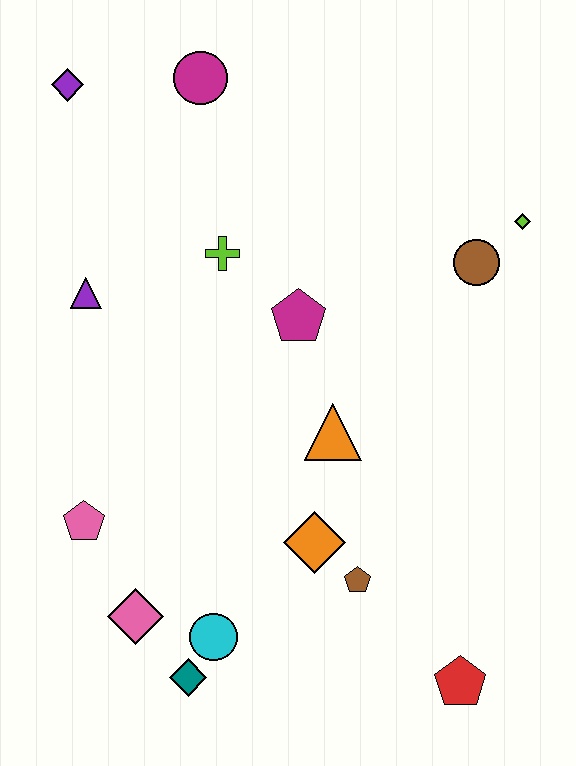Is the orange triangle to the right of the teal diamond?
Yes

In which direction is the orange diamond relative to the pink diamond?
The orange diamond is to the right of the pink diamond.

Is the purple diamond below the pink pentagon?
No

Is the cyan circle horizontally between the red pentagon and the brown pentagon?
No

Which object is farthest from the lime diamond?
The teal diamond is farthest from the lime diamond.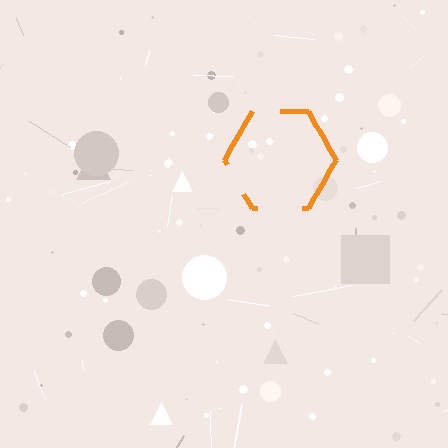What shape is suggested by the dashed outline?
The dashed outline suggests a hexagon.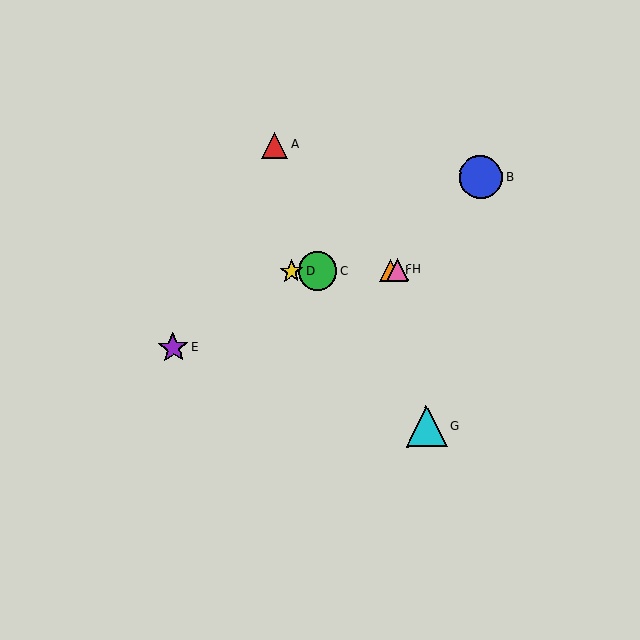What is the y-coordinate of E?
Object E is at y≈348.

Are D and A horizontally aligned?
No, D is at y≈272 and A is at y≈145.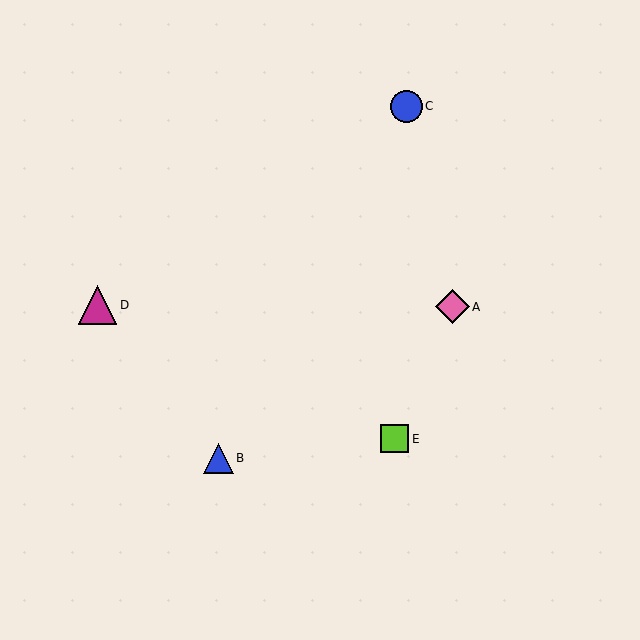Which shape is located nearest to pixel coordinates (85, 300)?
The magenta triangle (labeled D) at (97, 305) is nearest to that location.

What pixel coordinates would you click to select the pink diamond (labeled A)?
Click at (452, 307) to select the pink diamond A.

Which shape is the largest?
The magenta triangle (labeled D) is the largest.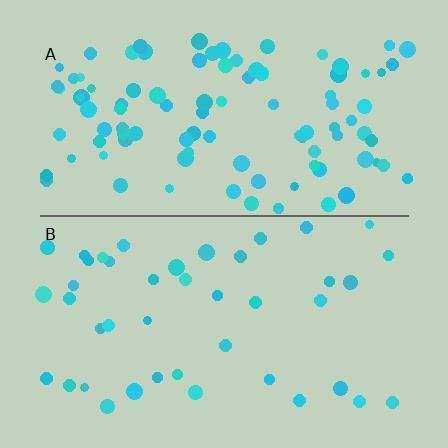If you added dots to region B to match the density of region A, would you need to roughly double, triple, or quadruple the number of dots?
Approximately double.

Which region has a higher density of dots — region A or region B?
A (the top).